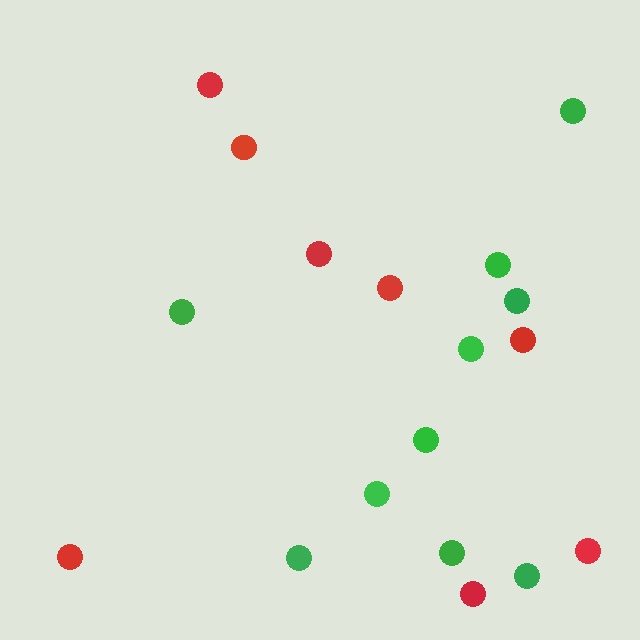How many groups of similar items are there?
There are 2 groups: one group of red circles (8) and one group of green circles (10).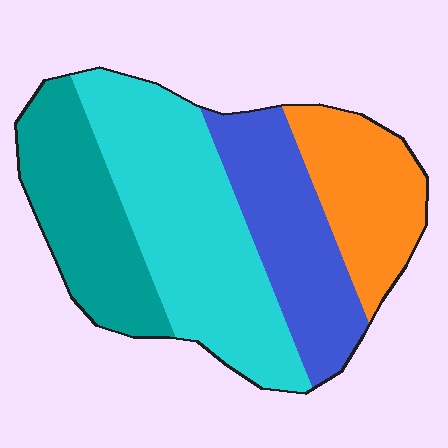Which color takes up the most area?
Cyan, at roughly 35%.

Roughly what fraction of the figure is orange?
Orange takes up between a sixth and a third of the figure.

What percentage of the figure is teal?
Teal covers around 20% of the figure.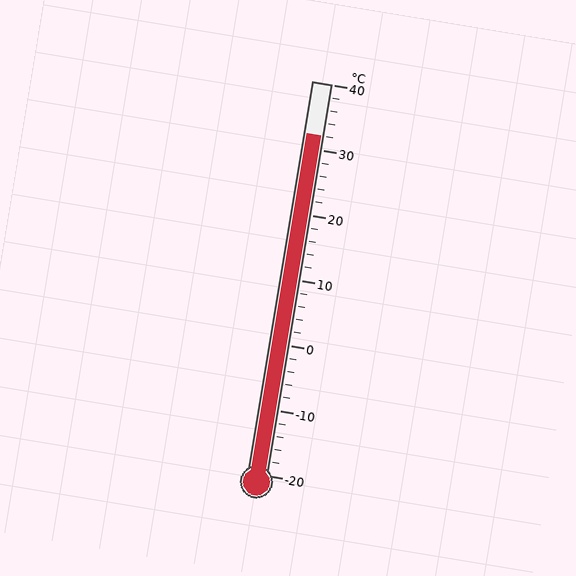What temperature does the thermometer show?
The thermometer shows approximately 32°C.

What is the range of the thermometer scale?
The thermometer scale ranges from -20°C to 40°C.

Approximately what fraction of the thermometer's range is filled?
The thermometer is filled to approximately 85% of its range.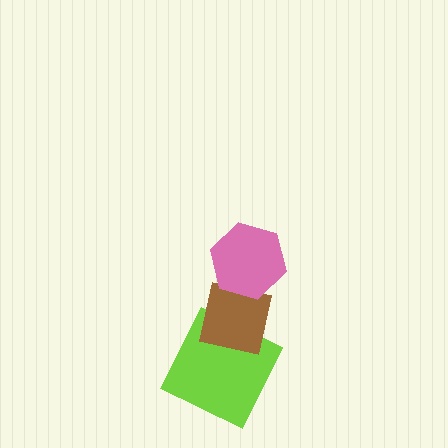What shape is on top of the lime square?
The brown square is on top of the lime square.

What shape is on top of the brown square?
The pink hexagon is on top of the brown square.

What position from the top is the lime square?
The lime square is 3rd from the top.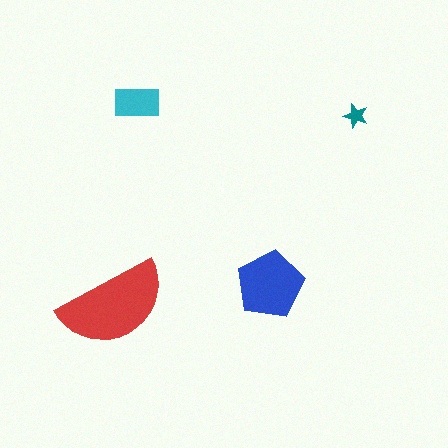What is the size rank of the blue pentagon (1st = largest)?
2nd.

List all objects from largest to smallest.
The red semicircle, the blue pentagon, the cyan rectangle, the teal star.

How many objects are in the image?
There are 4 objects in the image.